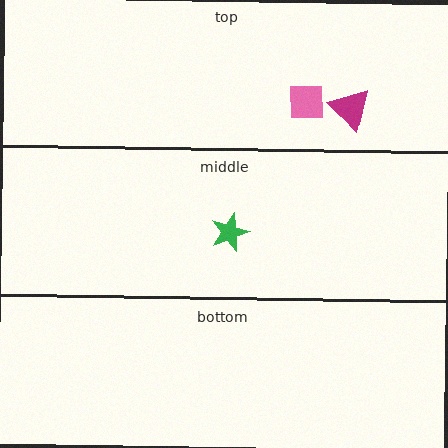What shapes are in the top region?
The magenta triangle, the pink square.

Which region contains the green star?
The middle region.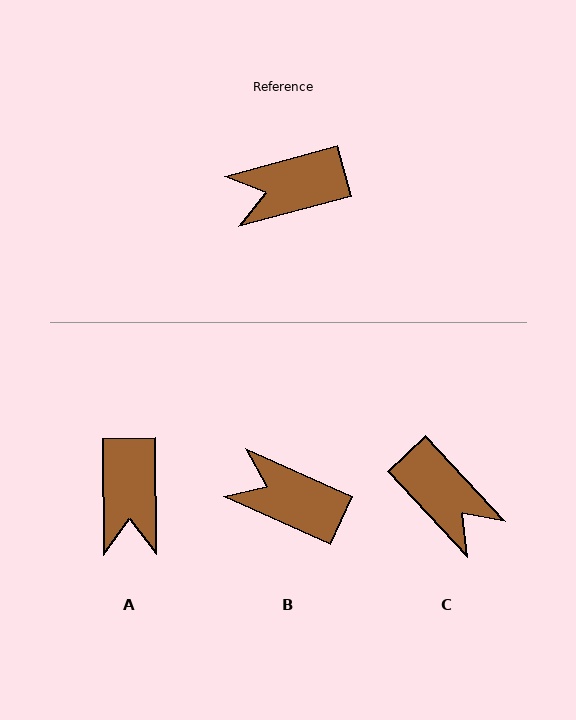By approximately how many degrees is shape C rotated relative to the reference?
Approximately 118 degrees counter-clockwise.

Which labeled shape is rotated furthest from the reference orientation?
C, about 118 degrees away.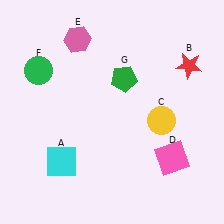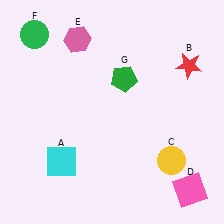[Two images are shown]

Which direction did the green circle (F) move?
The green circle (F) moved up.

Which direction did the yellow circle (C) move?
The yellow circle (C) moved down.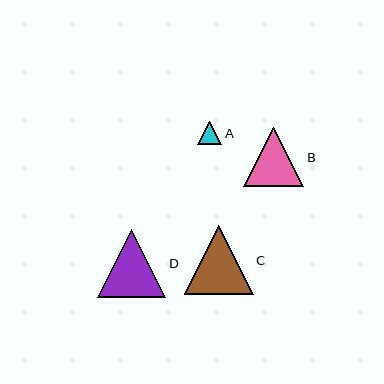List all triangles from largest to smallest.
From largest to smallest: C, D, B, A.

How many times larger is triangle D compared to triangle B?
Triangle D is approximately 1.1 times the size of triangle B.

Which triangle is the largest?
Triangle C is the largest with a size of approximately 69 pixels.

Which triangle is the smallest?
Triangle A is the smallest with a size of approximately 24 pixels.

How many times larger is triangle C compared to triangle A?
Triangle C is approximately 2.9 times the size of triangle A.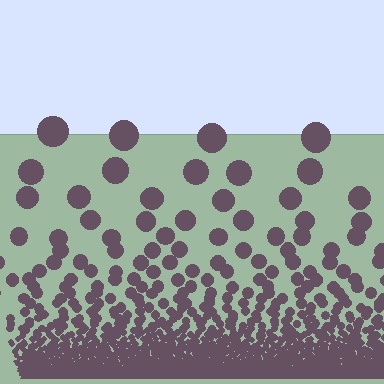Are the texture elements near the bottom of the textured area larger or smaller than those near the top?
Smaller. The gradient is inverted — elements near the bottom are smaller and denser.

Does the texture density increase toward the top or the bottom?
Density increases toward the bottom.